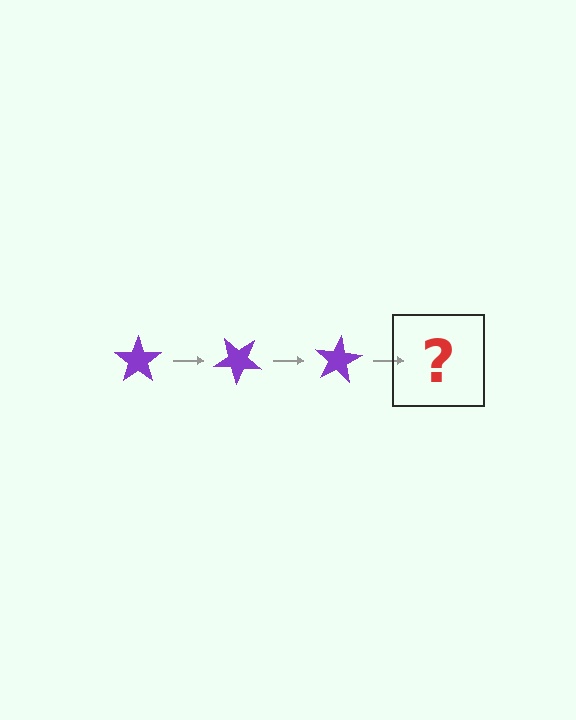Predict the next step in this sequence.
The next step is a purple star rotated 120 degrees.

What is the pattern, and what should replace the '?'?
The pattern is that the star rotates 40 degrees each step. The '?' should be a purple star rotated 120 degrees.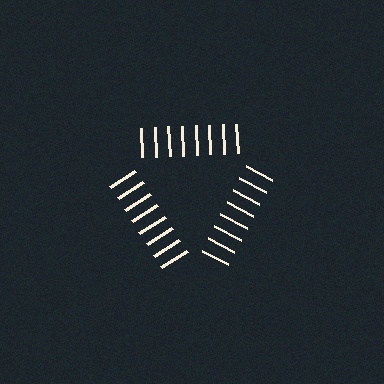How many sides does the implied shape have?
3 sides — the line-ends trace a triangle.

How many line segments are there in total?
24 — 8 along each of the 3 edges.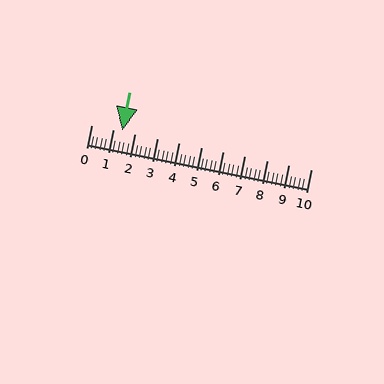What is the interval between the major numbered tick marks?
The major tick marks are spaced 1 units apart.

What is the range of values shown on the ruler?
The ruler shows values from 0 to 10.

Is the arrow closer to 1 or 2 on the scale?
The arrow is closer to 1.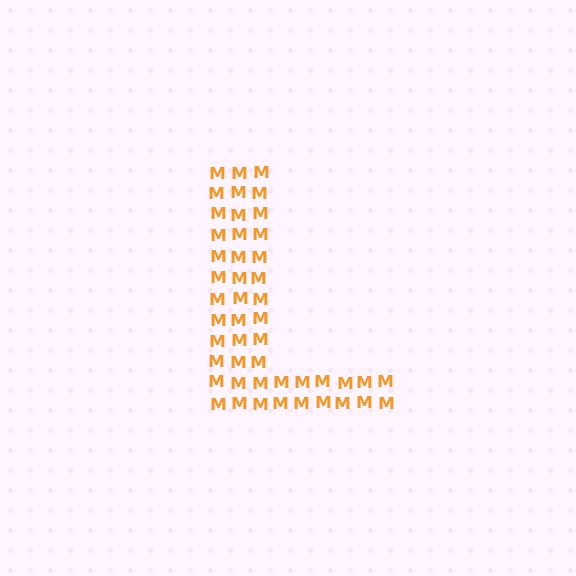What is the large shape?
The large shape is the letter L.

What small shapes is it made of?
It is made of small letter M's.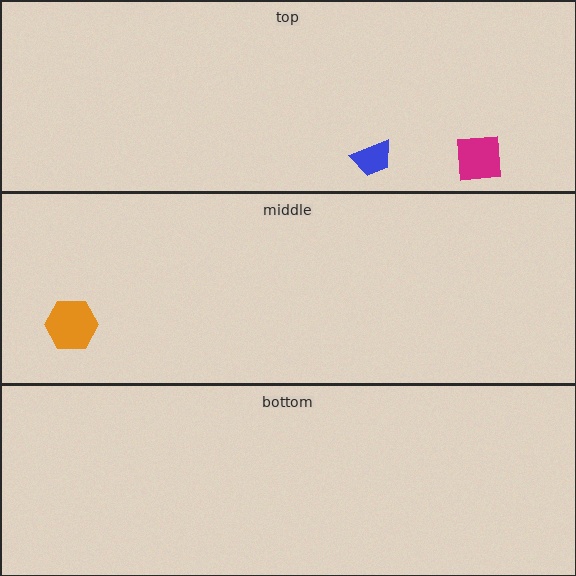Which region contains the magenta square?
The top region.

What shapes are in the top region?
The magenta square, the blue trapezoid.